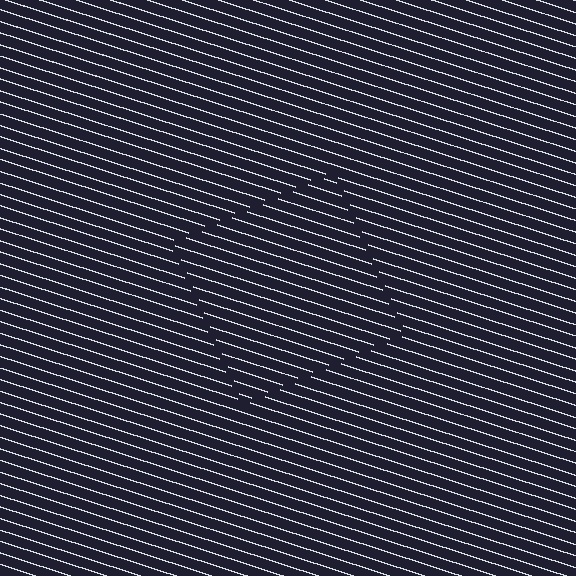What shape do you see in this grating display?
An illusory square. The interior of the shape contains the same grating, shifted by half a period — the contour is defined by the phase discontinuity where line-ends from the inner and outer gratings abut.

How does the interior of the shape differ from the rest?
The interior of the shape contains the same grating, shifted by half a period — the contour is defined by the phase discontinuity where line-ends from the inner and outer gratings abut.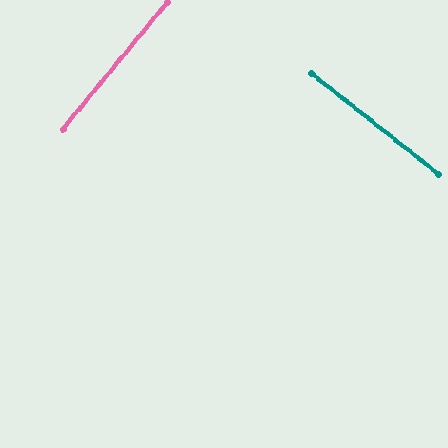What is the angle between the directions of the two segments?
Approximately 89 degrees.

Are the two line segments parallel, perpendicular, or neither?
Perpendicular — they meet at approximately 89°.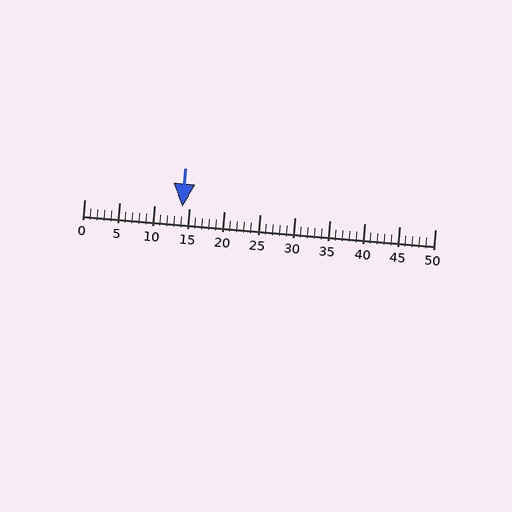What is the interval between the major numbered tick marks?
The major tick marks are spaced 5 units apart.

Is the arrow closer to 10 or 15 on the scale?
The arrow is closer to 15.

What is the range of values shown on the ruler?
The ruler shows values from 0 to 50.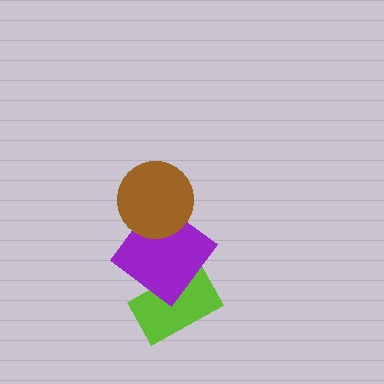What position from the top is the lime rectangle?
The lime rectangle is 3rd from the top.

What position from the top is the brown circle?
The brown circle is 1st from the top.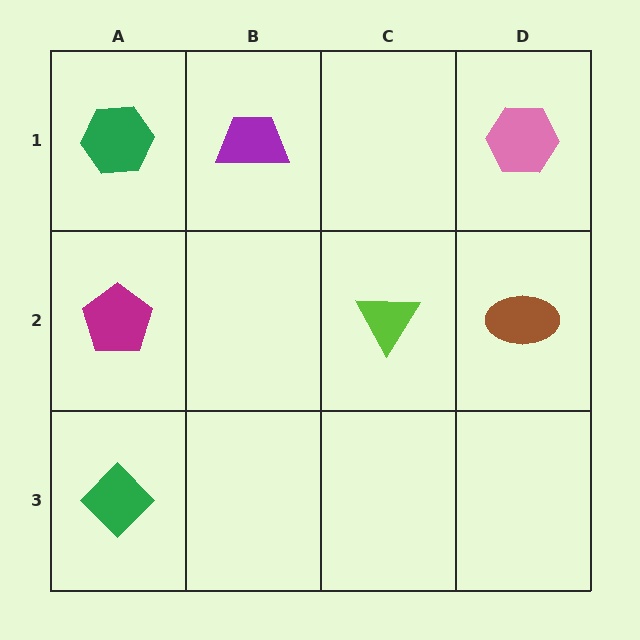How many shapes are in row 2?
3 shapes.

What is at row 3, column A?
A green diamond.